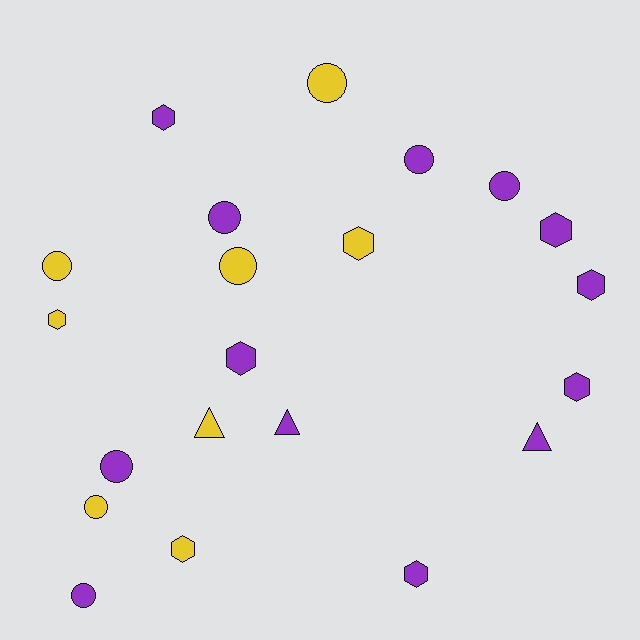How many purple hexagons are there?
There are 6 purple hexagons.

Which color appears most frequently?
Purple, with 13 objects.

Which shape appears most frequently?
Circle, with 9 objects.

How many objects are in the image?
There are 21 objects.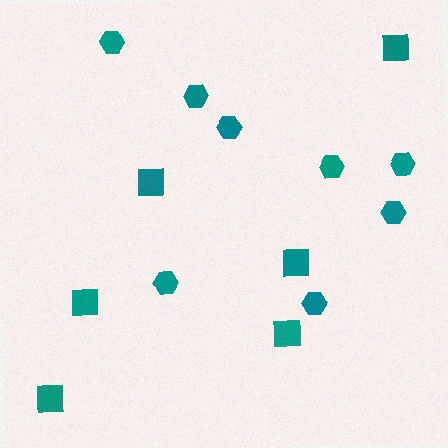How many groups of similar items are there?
There are 2 groups: one group of hexagons (8) and one group of squares (6).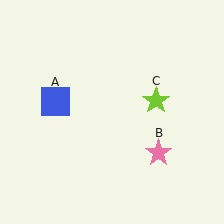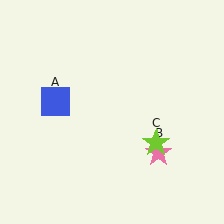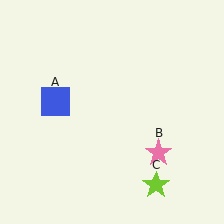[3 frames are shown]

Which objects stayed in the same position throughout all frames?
Blue square (object A) and pink star (object B) remained stationary.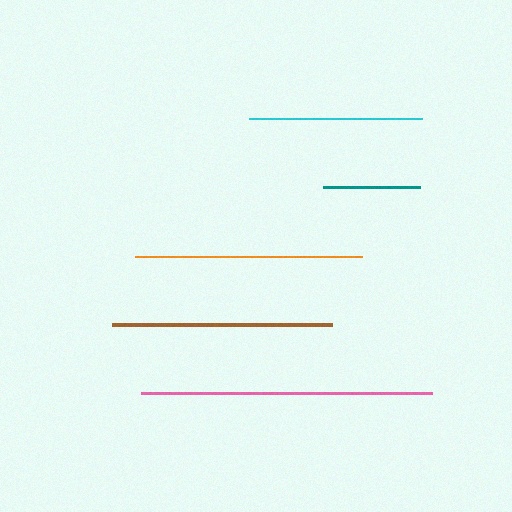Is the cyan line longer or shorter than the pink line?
The pink line is longer than the cyan line.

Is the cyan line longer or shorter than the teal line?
The cyan line is longer than the teal line.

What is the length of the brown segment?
The brown segment is approximately 220 pixels long.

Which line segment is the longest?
The pink line is the longest at approximately 291 pixels.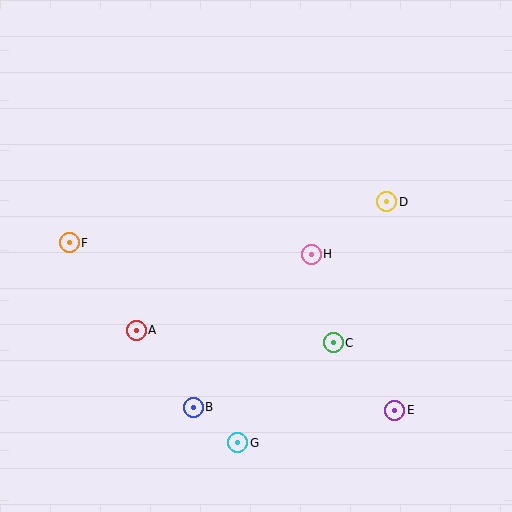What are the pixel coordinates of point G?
Point G is at (238, 443).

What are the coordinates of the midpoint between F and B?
The midpoint between F and B is at (131, 325).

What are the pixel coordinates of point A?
Point A is at (136, 330).